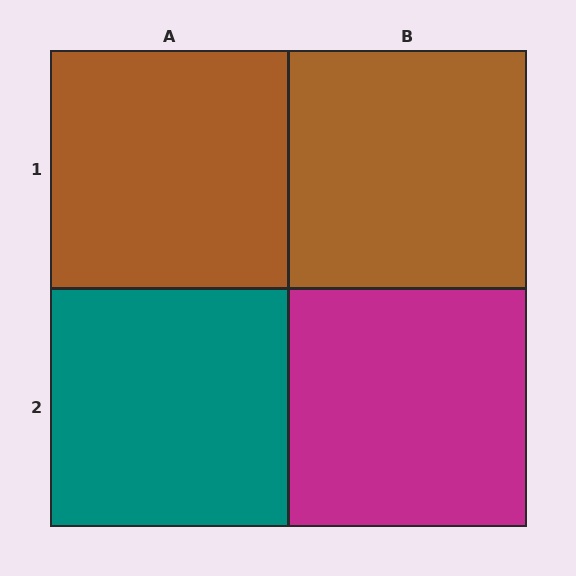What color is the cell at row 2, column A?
Teal.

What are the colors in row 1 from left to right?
Brown, brown.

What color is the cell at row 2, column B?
Magenta.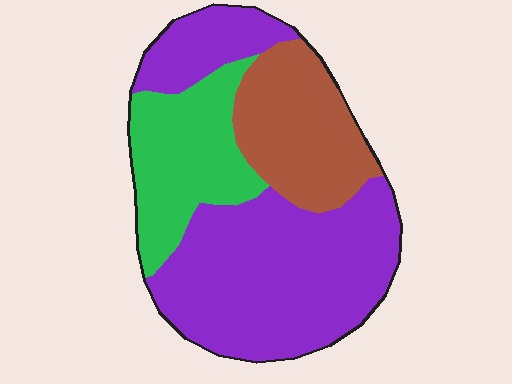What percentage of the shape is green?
Green covers around 25% of the shape.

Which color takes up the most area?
Purple, at roughly 55%.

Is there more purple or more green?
Purple.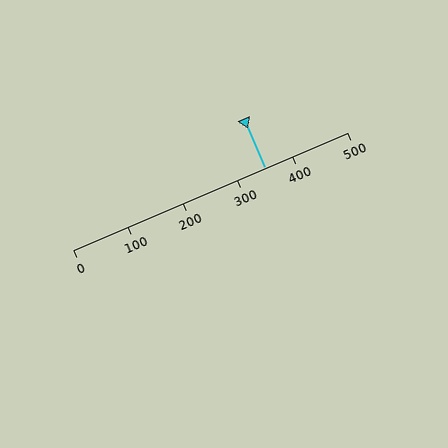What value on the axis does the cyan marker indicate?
The marker indicates approximately 350.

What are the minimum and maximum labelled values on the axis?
The axis runs from 0 to 500.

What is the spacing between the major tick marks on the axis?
The major ticks are spaced 100 apart.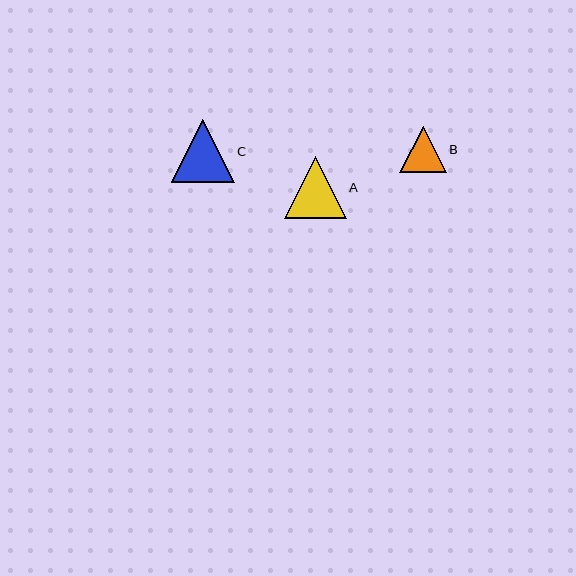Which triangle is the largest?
Triangle C is the largest with a size of approximately 63 pixels.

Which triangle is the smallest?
Triangle B is the smallest with a size of approximately 46 pixels.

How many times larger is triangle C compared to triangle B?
Triangle C is approximately 1.4 times the size of triangle B.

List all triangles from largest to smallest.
From largest to smallest: C, A, B.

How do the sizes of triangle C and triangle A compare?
Triangle C and triangle A are approximately the same size.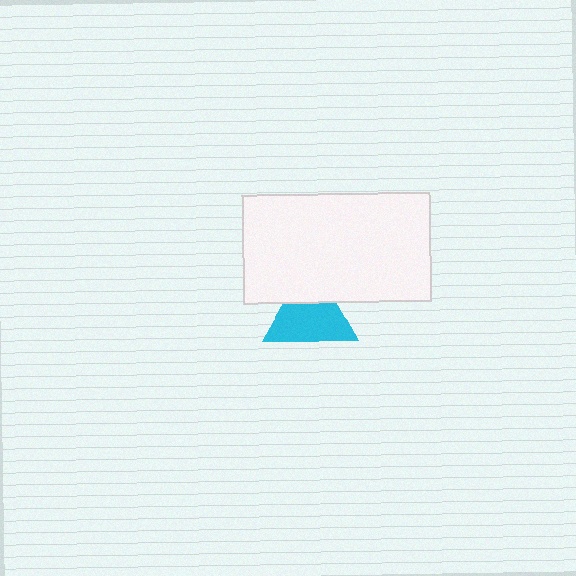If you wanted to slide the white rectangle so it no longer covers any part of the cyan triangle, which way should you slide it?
Slide it up — that is the most direct way to separate the two shapes.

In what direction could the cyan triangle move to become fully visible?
The cyan triangle could move down. That would shift it out from behind the white rectangle entirely.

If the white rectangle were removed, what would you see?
You would see the complete cyan triangle.